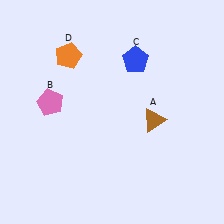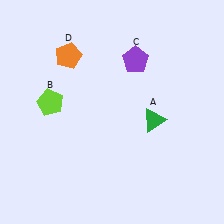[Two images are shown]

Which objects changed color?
A changed from brown to green. B changed from pink to lime. C changed from blue to purple.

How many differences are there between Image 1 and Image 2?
There are 3 differences between the two images.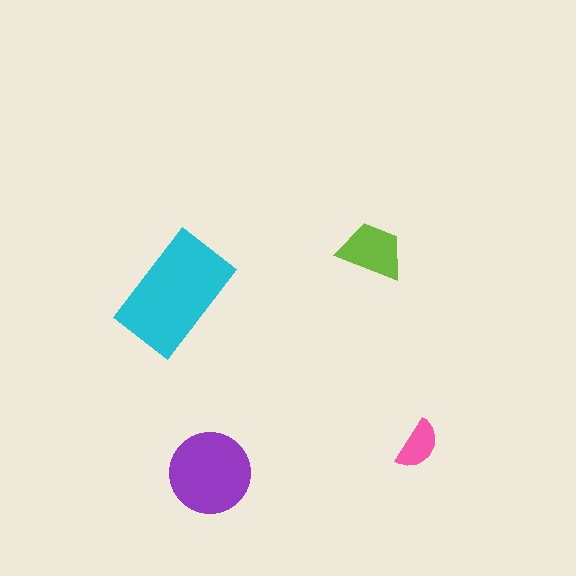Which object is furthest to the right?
The pink semicircle is rightmost.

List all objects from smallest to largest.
The pink semicircle, the lime trapezoid, the purple circle, the cyan rectangle.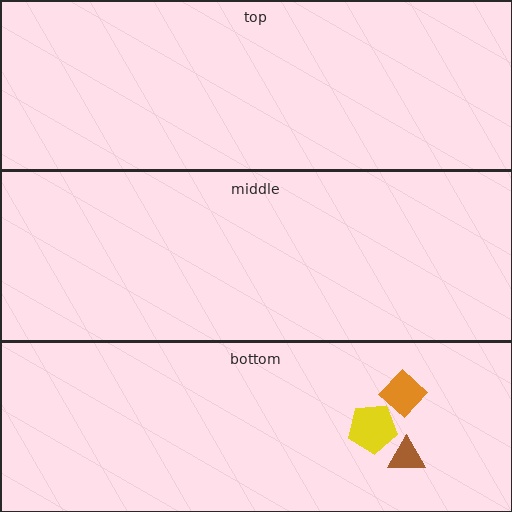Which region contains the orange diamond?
The bottom region.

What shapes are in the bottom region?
The orange diamond, the yellow pentagon, the brown triangle.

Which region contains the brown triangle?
The bottom region.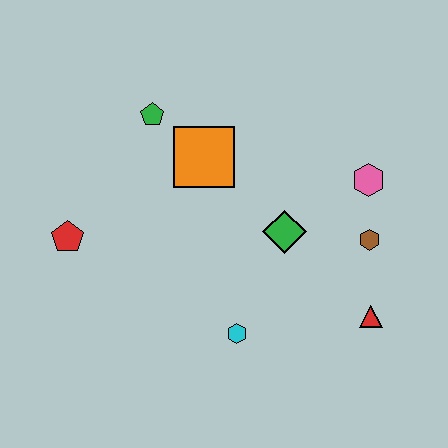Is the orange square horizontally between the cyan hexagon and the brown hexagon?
No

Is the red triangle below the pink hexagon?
Yes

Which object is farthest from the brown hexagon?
The red pentagon is farthest from the brown hexagon.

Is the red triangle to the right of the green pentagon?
Yes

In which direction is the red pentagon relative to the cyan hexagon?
The red pentagon is to the left of the cyan hexagon.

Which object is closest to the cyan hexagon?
The green diamond is closest to the cyan hexagon.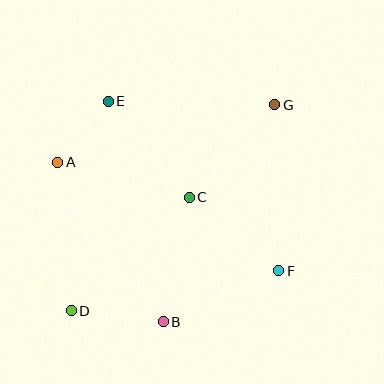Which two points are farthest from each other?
Points D and G are farthest from each other.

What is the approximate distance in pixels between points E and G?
The distance between E and G is approximately 167 pixels.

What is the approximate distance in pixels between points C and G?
The distance between C and G is approximately 126 pixels.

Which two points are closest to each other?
Points A and E are closest to each other.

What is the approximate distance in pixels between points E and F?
The distance between E and F is approximately 241 pixels.